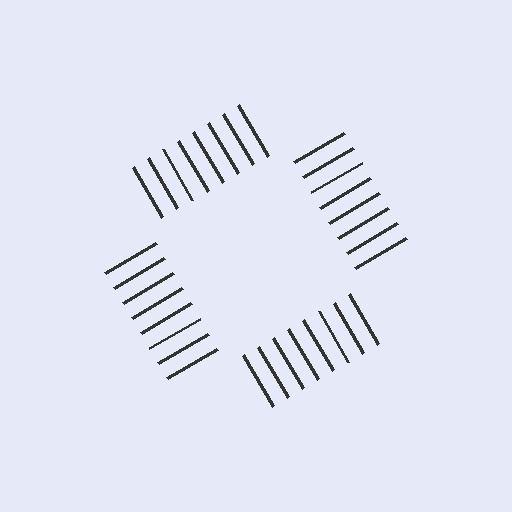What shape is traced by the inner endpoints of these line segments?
An illusory square — the line segments terminate on its edges but no continuous stroke is drawn.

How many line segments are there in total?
32 — 8 along each of the 4 edges.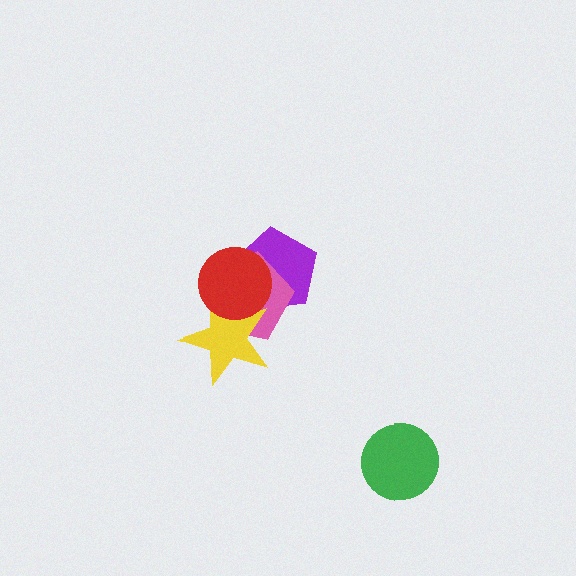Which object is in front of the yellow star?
The red circle is in front of the yellow star.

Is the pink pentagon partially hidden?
Yes, it is partially covered by another shape.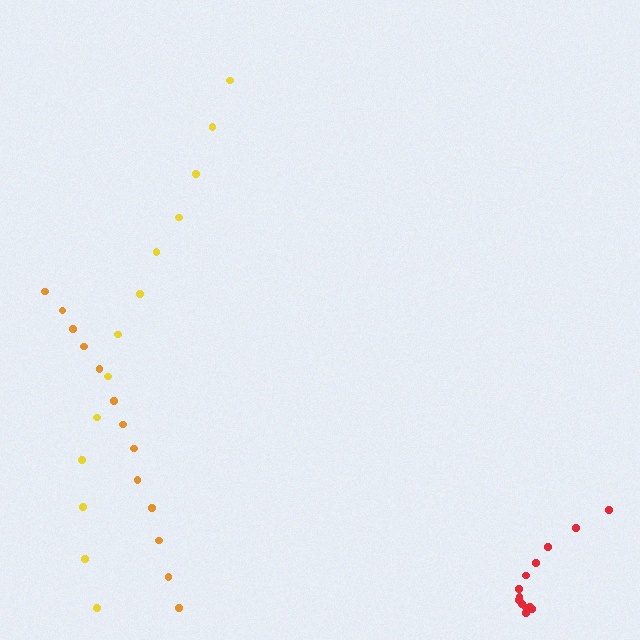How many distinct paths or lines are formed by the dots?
There are 3 distinct paths.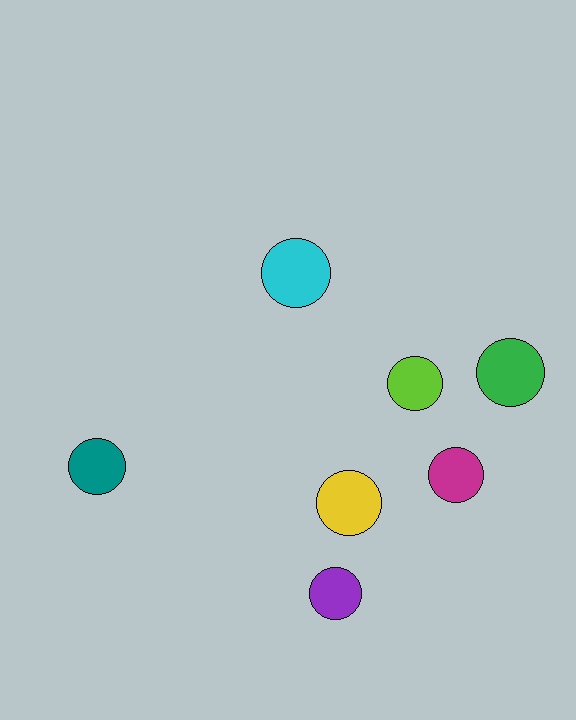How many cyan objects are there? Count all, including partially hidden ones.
There is 1 cyan object.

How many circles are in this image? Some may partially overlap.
There are 7 circles.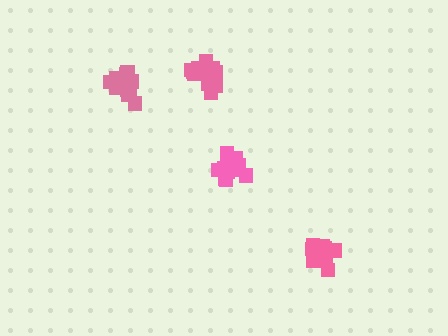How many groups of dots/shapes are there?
There are 4 groups.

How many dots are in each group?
Group 1: 16 dots, Group 2: 14 dots, Group 3: 14 dots, Group 4: 19 dots (63 total).